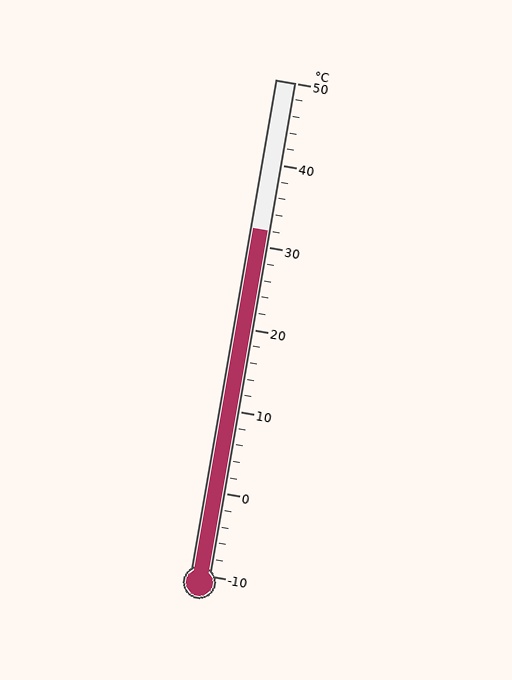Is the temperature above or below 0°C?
The temperature is above 0°C.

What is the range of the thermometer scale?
The thermometer scale ranges from -10°C to 50°C.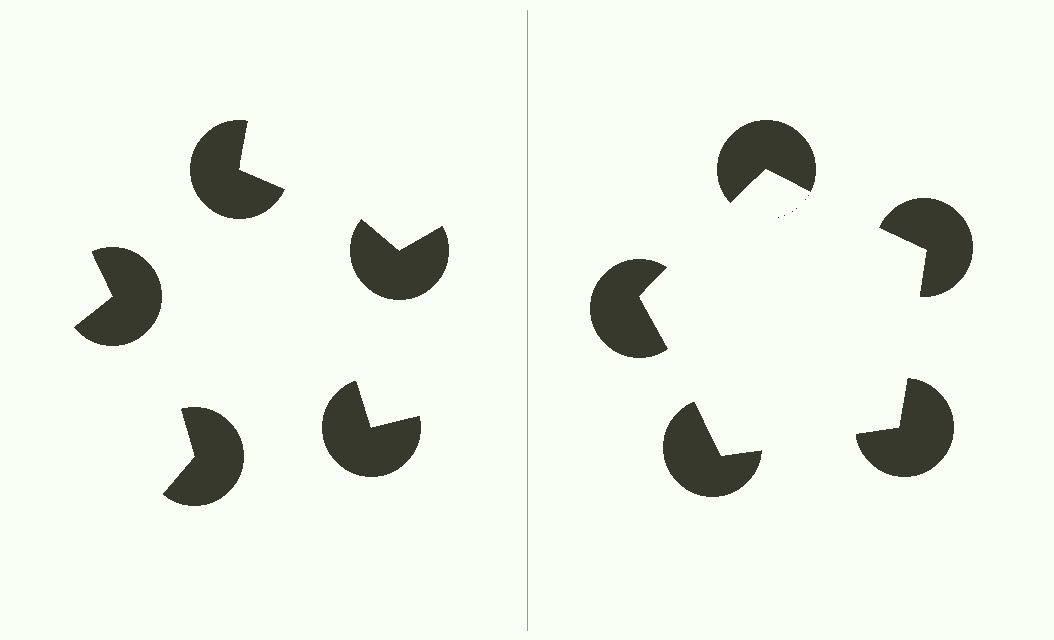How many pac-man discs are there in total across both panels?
10 — 5 on each side.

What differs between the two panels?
The pac-man discs are positioned identically on both sides; only the wedge orientations differ. On the right they align to a pentagon; on the left they are misaligned.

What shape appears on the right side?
An illusory pentagon.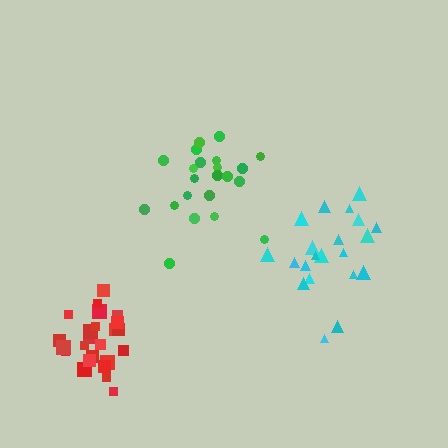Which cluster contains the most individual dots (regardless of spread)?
Red (24).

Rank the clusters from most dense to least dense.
red, green, cyan.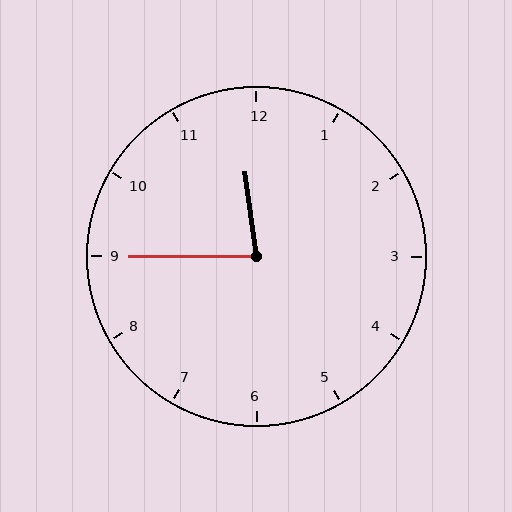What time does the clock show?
11:45.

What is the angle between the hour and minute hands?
Approximately 82 degrees.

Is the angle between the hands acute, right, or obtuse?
It is acute.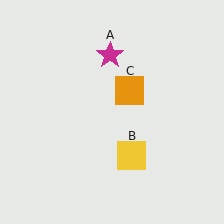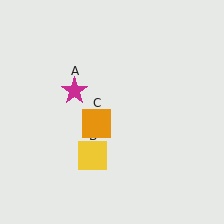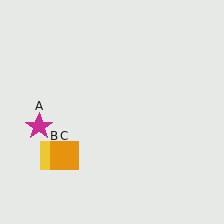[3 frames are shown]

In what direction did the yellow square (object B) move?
The yellow square (object B) moved left.